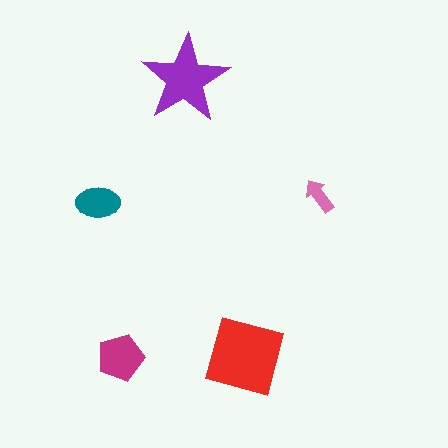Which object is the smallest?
The pink arrow.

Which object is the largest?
The red diamond.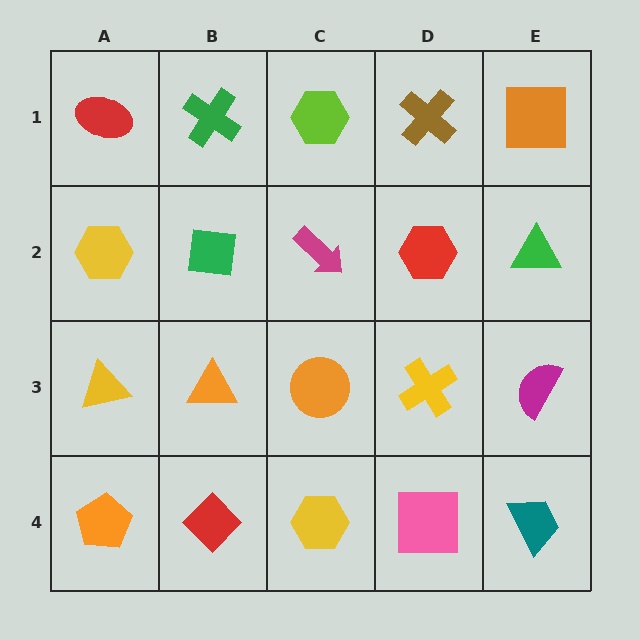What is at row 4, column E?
A teal trapezoid.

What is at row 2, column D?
A red hexagon.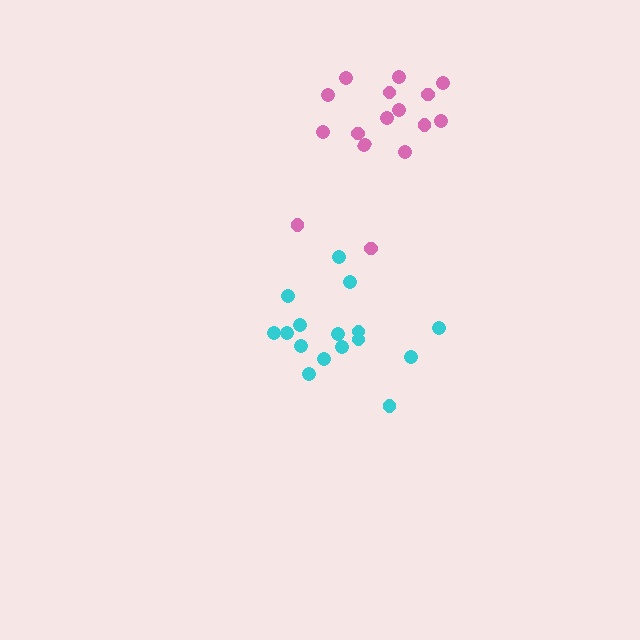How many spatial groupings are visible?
There are 2 spatial groupings.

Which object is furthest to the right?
The pink cluster is rightmost.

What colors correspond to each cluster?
The clusters are colored: cyan, pink.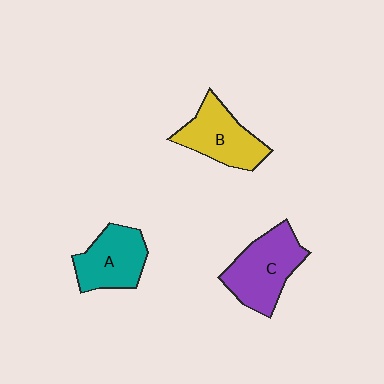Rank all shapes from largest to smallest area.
From largest to smallest: C (purple), B (yellow), A (teal).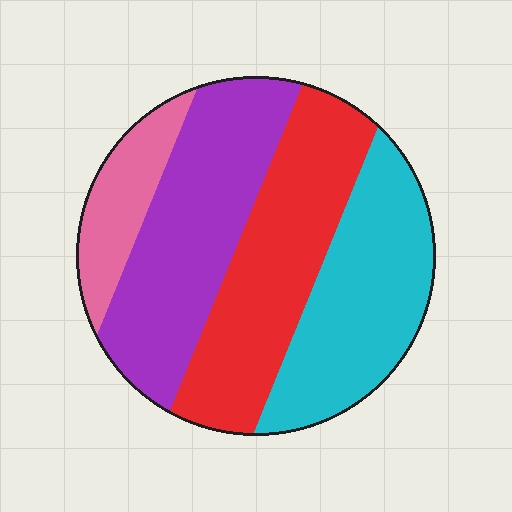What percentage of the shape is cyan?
Cyan takes up between a sixth and a third of the shape.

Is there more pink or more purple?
Purple.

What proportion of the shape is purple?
Purple takes up about one third (1/3) of the shape.